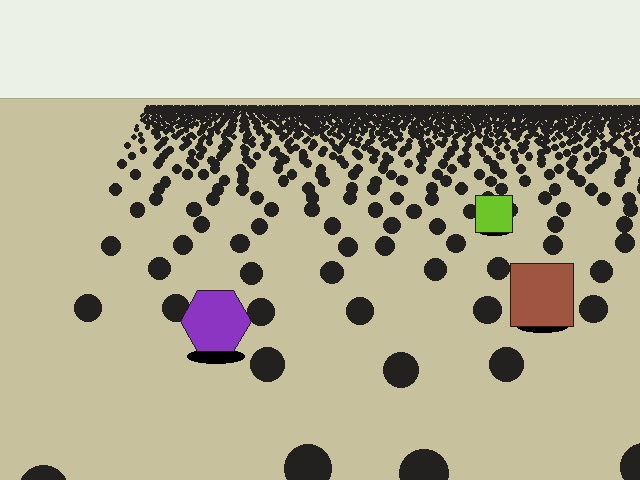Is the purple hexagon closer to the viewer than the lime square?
Yes. The purple hexagon is closer — you can tell from the texture gradient: the ground texture is coarser near it.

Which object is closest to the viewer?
The purple hexagon is closest. The texture marks near it are larger and more spread out.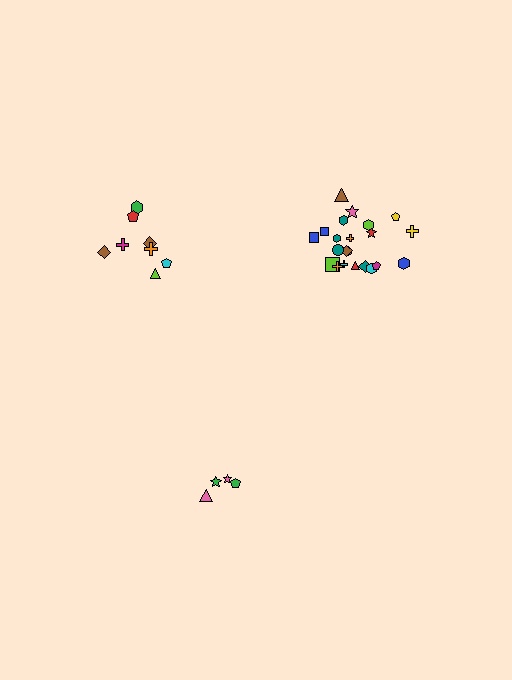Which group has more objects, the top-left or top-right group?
The top-right group.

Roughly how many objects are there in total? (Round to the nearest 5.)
Roughly 35 objects in total.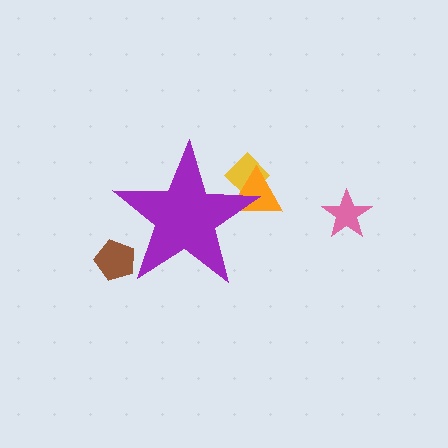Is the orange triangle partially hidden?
Yes, the orange triangle is partially hidden behind the purple star.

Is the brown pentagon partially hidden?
Yes, the brown pentagon is partially hidden behind the purple star.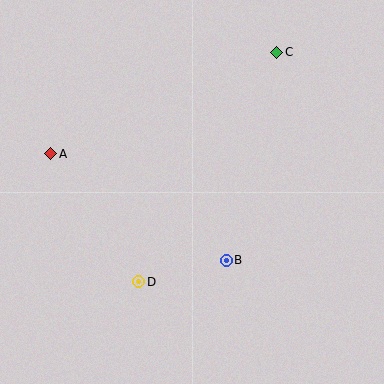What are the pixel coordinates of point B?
Point B is at (226, 260).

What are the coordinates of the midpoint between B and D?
The midpoint between B and D is at (183, 271).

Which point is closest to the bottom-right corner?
Point B is closest to the bottom-right corner.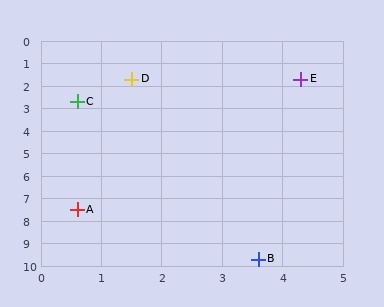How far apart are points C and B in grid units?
Points C and B are about 7.6 grid units apart.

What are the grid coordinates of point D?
Point D is at approximately (1.5, 1.7).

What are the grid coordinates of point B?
Point B is at approximately (3.6, 9.7).